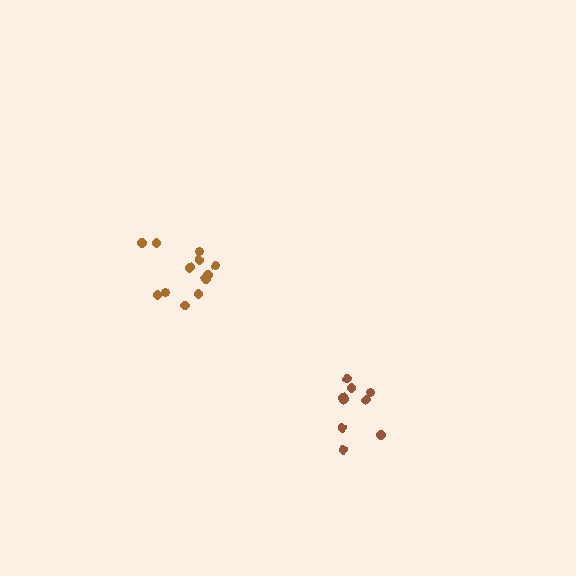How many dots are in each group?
Group 1: 9 dots, Group 2: 12 dots (21 total).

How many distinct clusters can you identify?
There are 2 distinct clusters.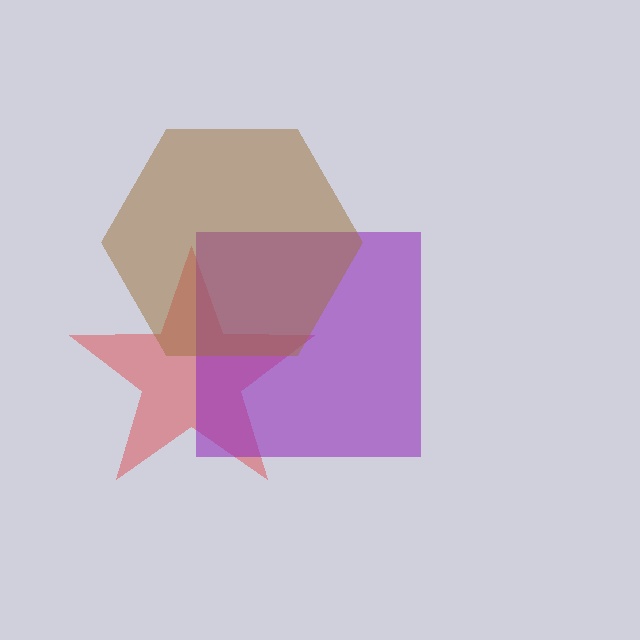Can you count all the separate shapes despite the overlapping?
Yes, there are 3 separate shapes.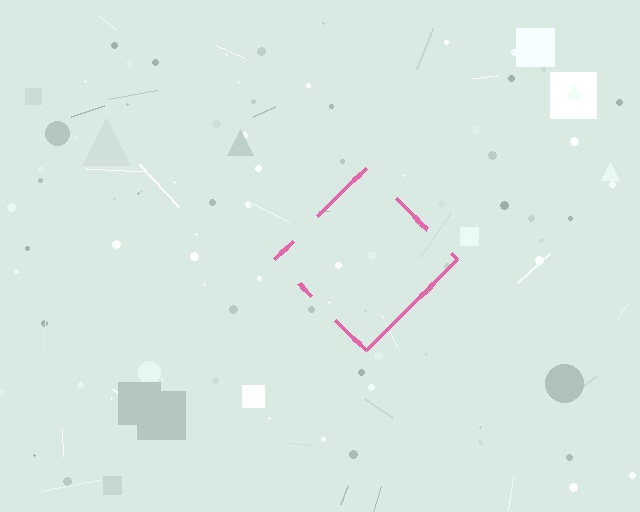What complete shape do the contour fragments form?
The contour fragments form a diamond.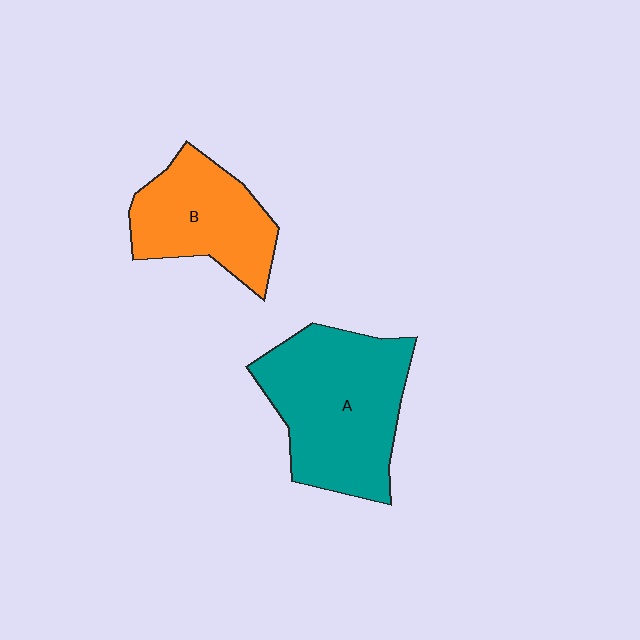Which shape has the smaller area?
Shape B (orange).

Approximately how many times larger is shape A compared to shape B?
Approximately 1.5 times.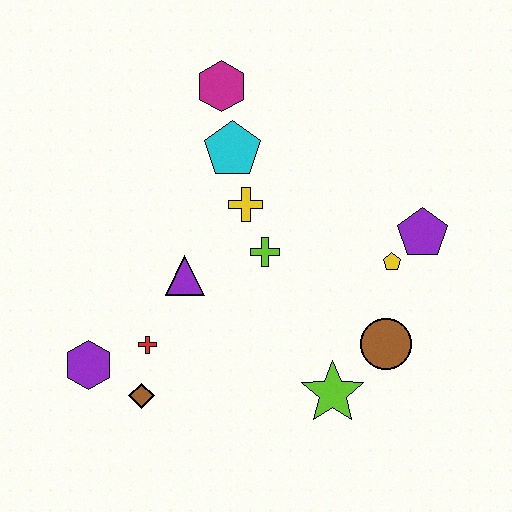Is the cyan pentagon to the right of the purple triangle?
Yes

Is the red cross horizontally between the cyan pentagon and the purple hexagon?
Yes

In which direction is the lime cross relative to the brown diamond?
The lime cross is above the brown diamond.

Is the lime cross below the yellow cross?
Yes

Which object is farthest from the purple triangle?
The purple pentagon is farthest from the purple triangle.